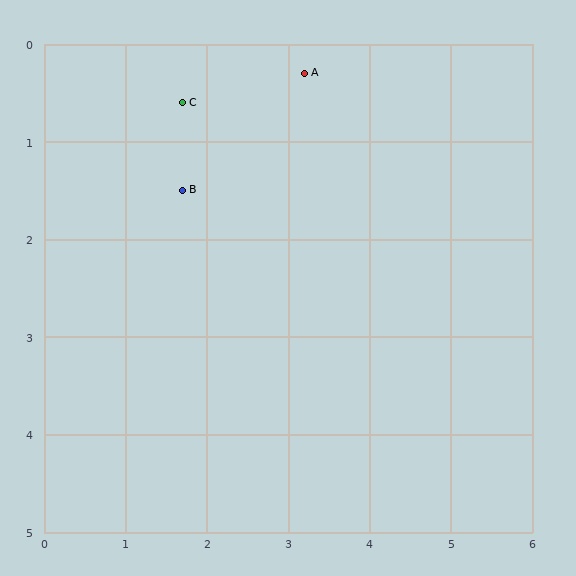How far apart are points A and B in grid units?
Points A and B are about 1.9 grid units apart.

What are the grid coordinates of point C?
Point C is at approximately (1.7, 0.6).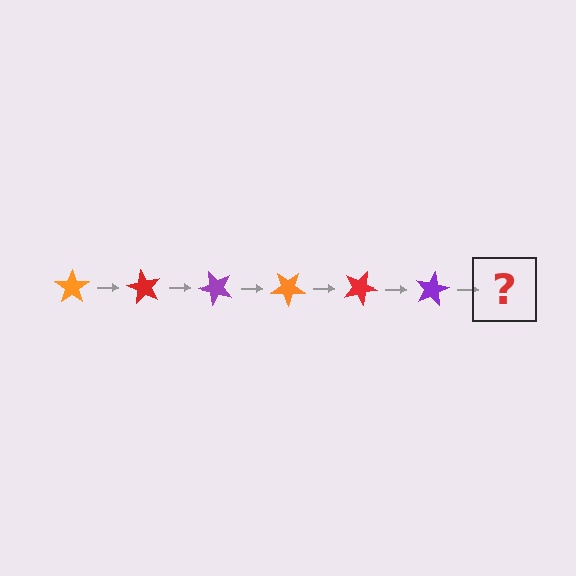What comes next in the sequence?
The next element should be an orange star, rotated 360 degrees from the start.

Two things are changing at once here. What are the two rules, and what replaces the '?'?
The two rules are that it rotates 60 degrees each step and the color cycles through orange, red, and purple. The '?' should be an orange star, rotated 360 degrees from the start.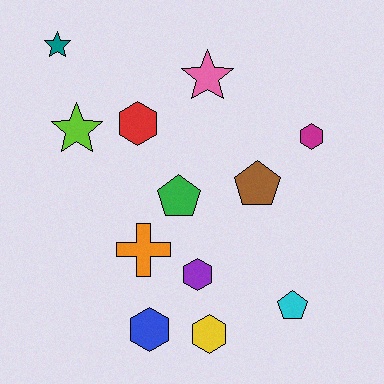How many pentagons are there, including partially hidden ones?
There are 3 pentagons.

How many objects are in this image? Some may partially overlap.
There are 12 objects.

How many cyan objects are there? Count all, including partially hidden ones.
There is 1 cyan object.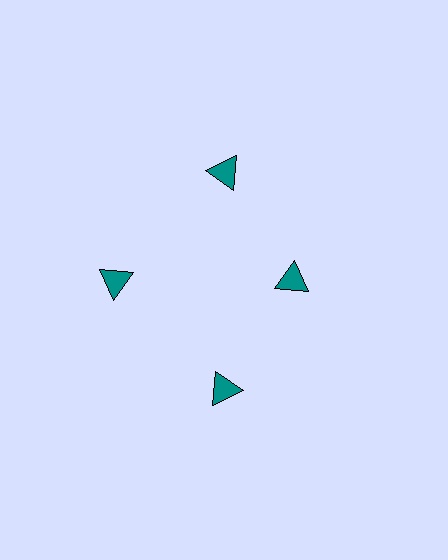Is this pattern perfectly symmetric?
No. The 4 teal triangles are arranged in a ring, but one element near the 3 o'clock position is pulled inward toward the center, breaking the 4-fold rotational symmetry.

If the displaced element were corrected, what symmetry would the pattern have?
It would have 4-fold rotational symmetry — the pattern would map onto itself every 90 degrees.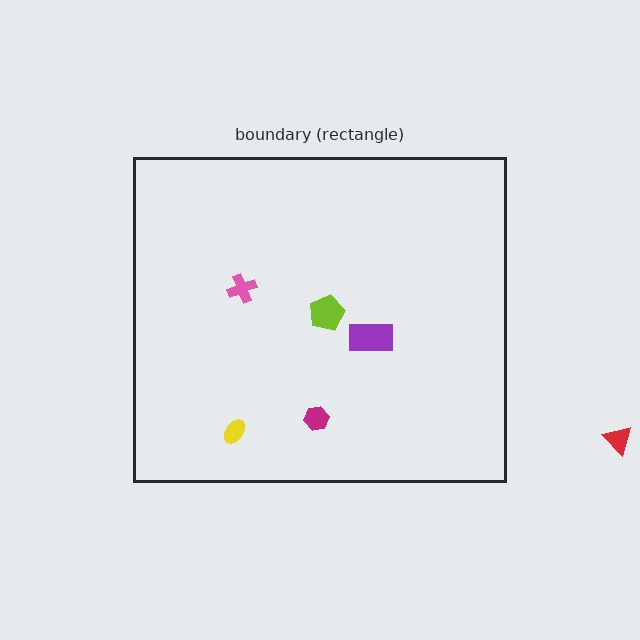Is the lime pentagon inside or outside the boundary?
Inside.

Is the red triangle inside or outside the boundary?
Outside.